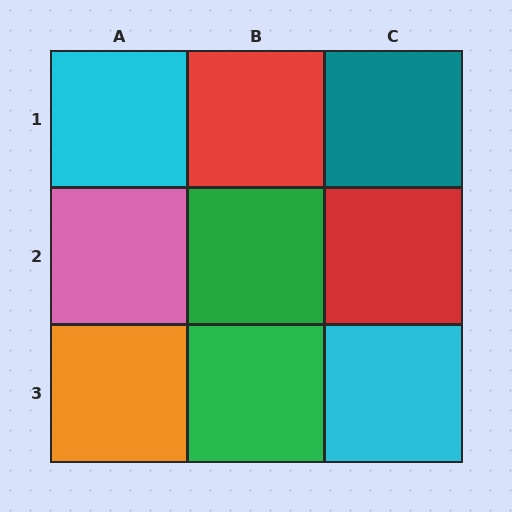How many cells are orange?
1 cell is orange.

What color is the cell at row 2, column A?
Pink.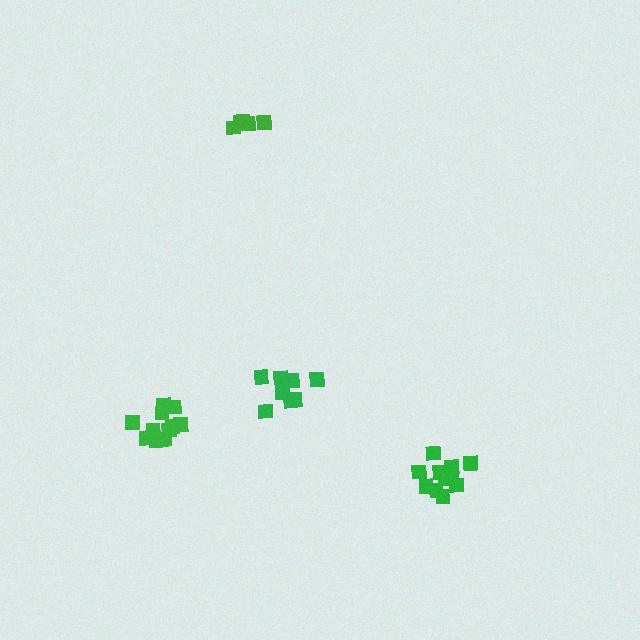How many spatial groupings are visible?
There are 4 spatial groupings.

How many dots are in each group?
Group 1: 11 dots, Group 2: 9 dots, Group 3: 6 dots, Group 4: 11 dots (37 total).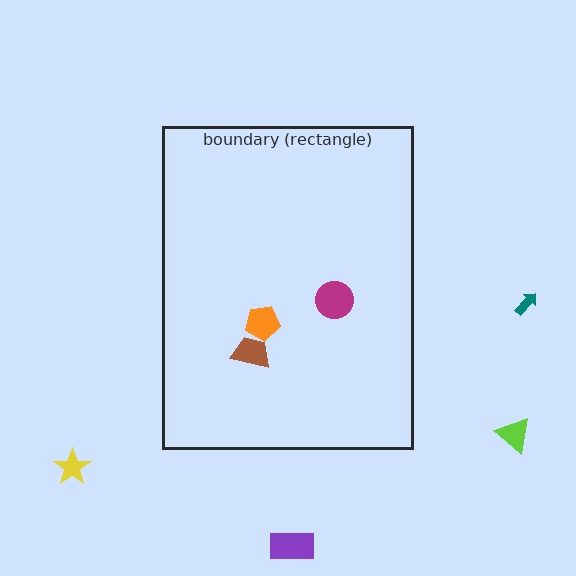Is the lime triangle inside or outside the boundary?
Outside.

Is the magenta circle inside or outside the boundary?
Inside.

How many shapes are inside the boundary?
3 inside, 4 outside.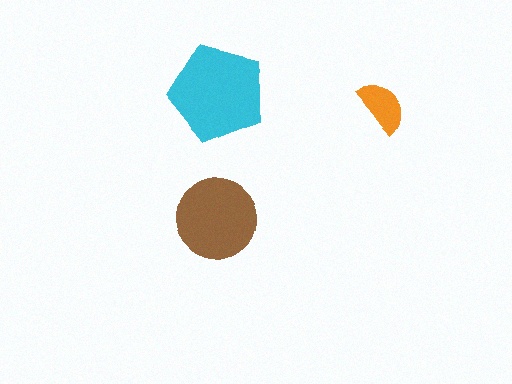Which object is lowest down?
The brown circle is bottommost.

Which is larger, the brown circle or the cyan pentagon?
The cyan pentagon.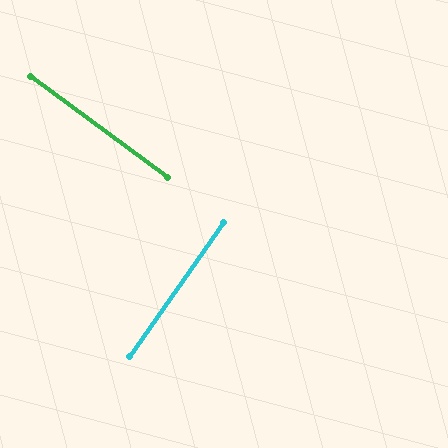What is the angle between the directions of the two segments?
Approximately 88 degrees.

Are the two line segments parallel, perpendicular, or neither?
Perpendicular — they meet at approximately 88°.